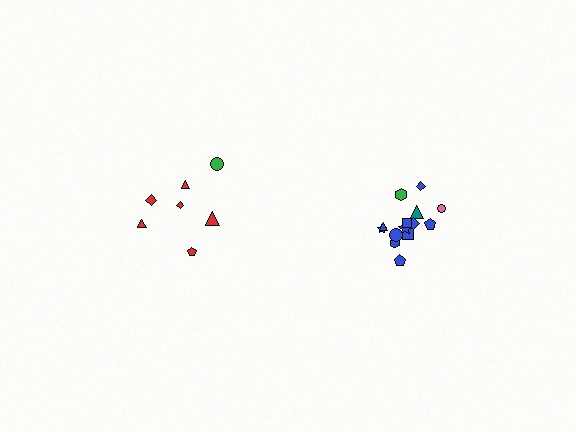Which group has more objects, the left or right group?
The right group.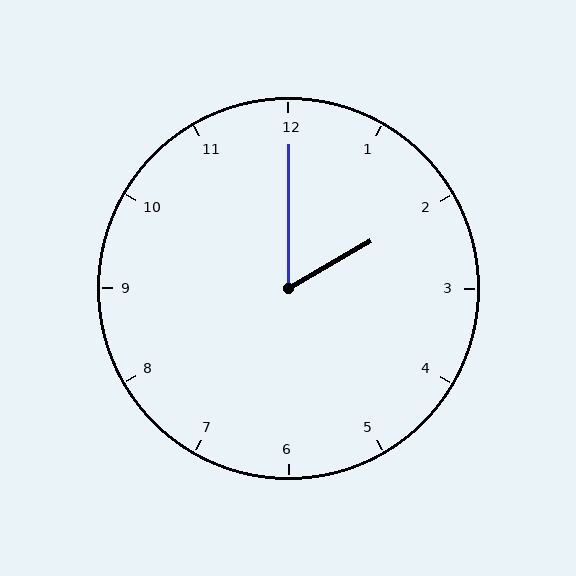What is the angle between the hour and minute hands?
Approximately 60 degrees.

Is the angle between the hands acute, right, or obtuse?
It is acute.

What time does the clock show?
2:00.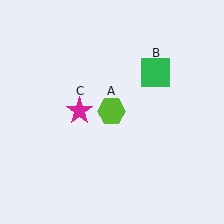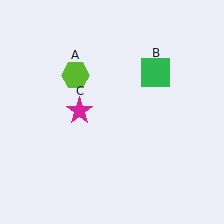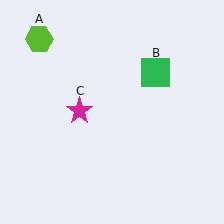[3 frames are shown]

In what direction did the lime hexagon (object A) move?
The lime hexagon (object A) moved up and to the left.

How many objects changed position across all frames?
1 object changed position: lime hexagon (object A).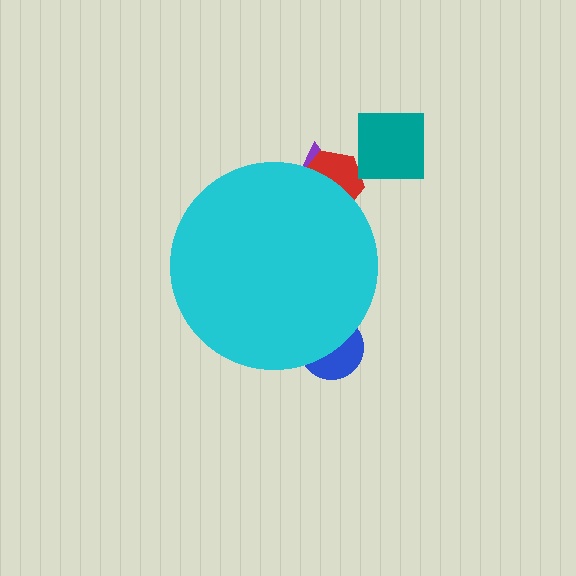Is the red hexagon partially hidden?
Yes, the red hexagon is partially hidden behind the cyan circle.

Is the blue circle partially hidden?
Yes, the blue circle is partially hidden behind the cyan circle.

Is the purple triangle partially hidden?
Yes, the purple triangle is partially hidden behind the cyan circle.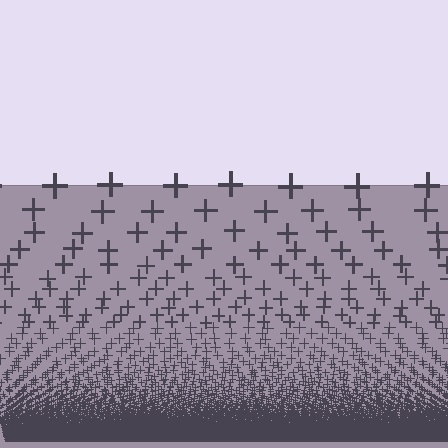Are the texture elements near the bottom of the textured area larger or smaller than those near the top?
Smaller. The gradient is inverted — elements near the bottom are smaller and denser.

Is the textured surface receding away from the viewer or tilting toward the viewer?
The surface appears to tilt toward the viewer. Texture elements get larger and sparser toward the top.